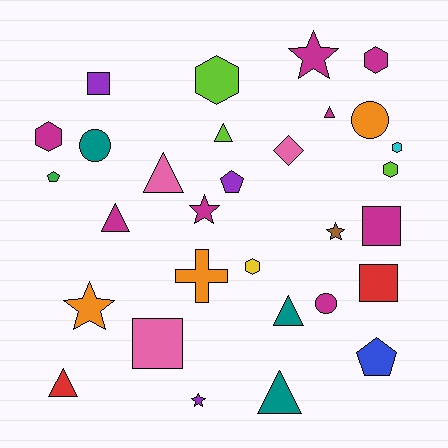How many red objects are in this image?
There are 2 red objects.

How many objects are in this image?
There are 30 objects.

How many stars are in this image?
There are 5 stars.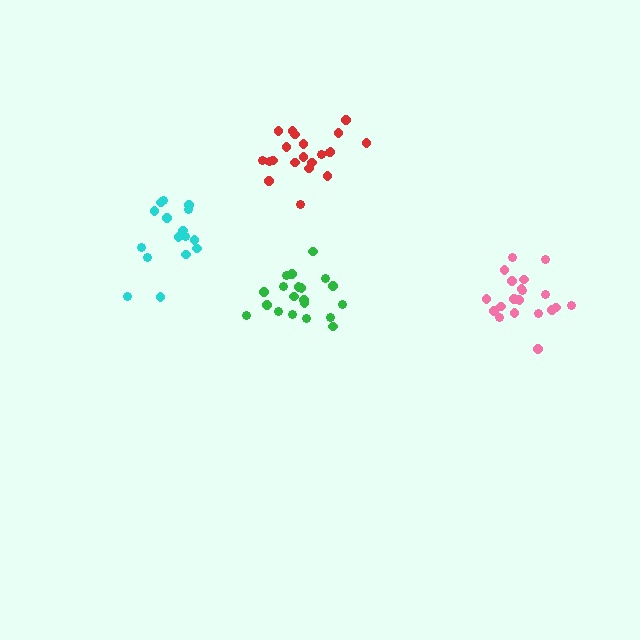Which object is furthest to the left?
The cyan cluster is leftmost.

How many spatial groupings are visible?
There are 4 spatial groupings.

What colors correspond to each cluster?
The clusters are colored: pink, red, green, cyan.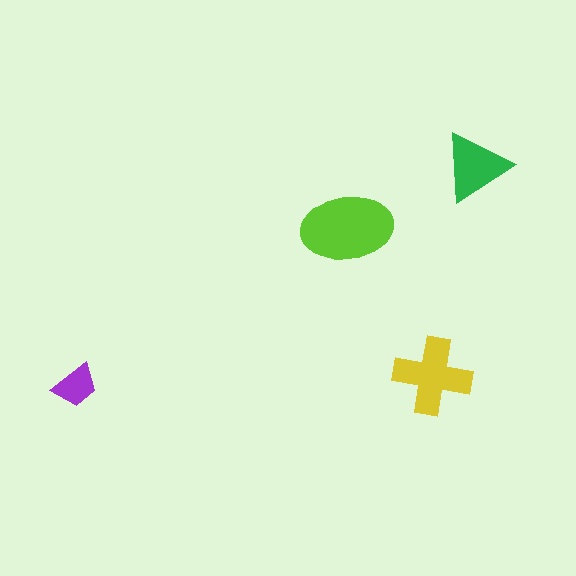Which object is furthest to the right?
The green triangle is rightmost.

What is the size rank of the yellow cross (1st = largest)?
2nd.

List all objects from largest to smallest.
The lime ellipse, the yellow cross, the green triangle, the purple trapezoid.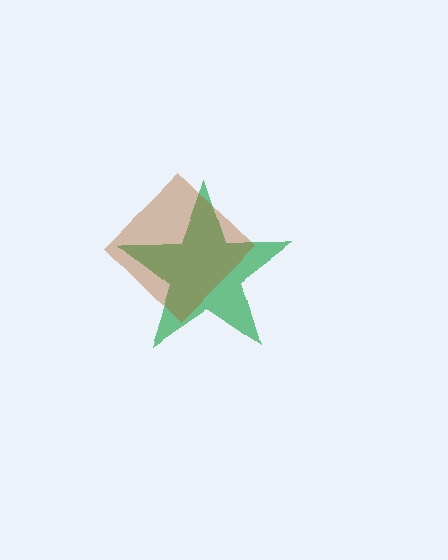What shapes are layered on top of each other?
The layered shapes are: a green star, a brown diamond.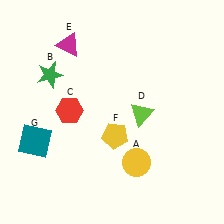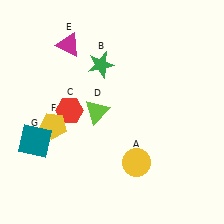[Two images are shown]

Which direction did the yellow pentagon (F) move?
The yellow pentagon (F) moved left.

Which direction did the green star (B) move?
The green star (B) moved right.